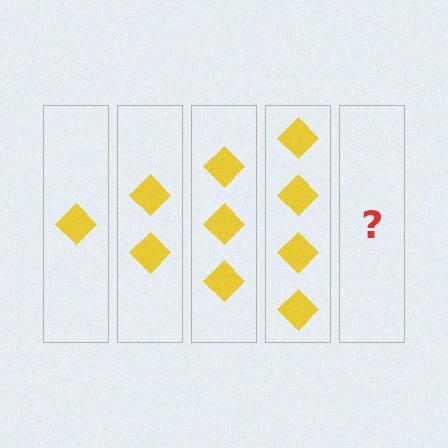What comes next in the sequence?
The next element should be 5 diamonds.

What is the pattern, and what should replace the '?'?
The pattern is that each step adds one more diamond. The '?' should be 5 diamonds.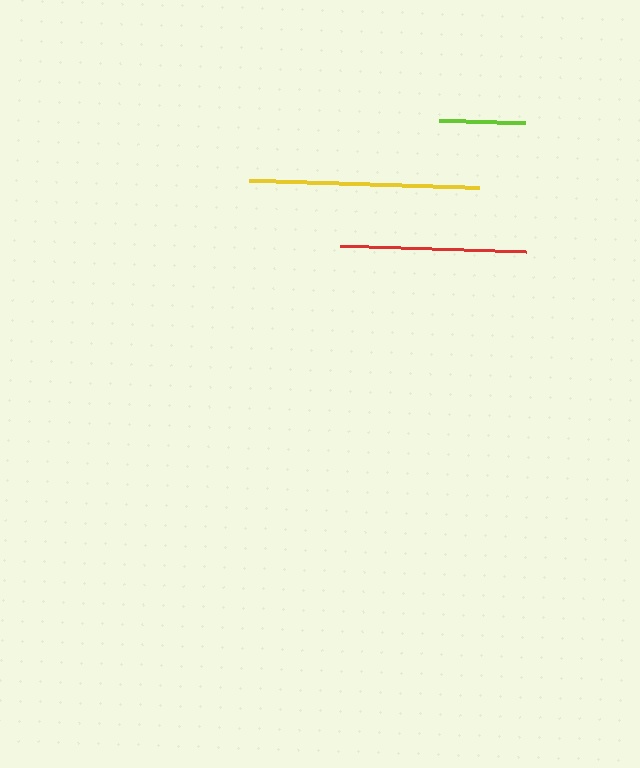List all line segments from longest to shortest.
From longest to shortest: yellow, red, lime.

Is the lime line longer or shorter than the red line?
The red line is longer than the lime line.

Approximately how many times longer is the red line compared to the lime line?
The red line is approximately 2.2 times the length of the lime line.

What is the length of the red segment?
The red segment is approximately 186 pixels long.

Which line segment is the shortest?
The lime line is the shortest at approximately 86 pixels.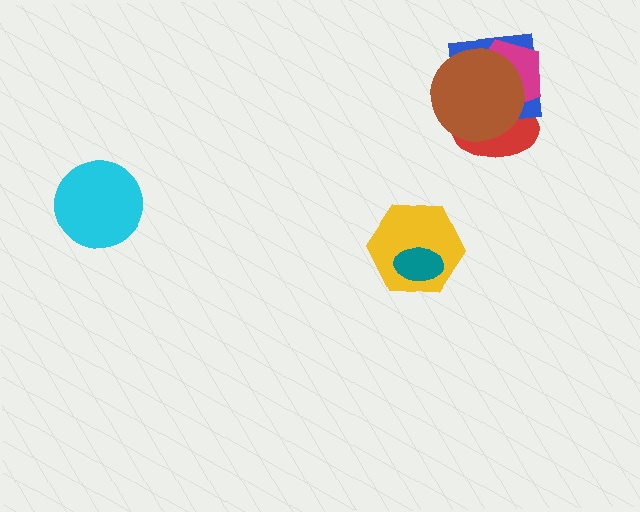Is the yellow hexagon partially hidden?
Yes, it is partially covered by another shape.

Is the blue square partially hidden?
Yes, it is partially covered by another shape.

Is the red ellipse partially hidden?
Yes, it is partially covered by another shape.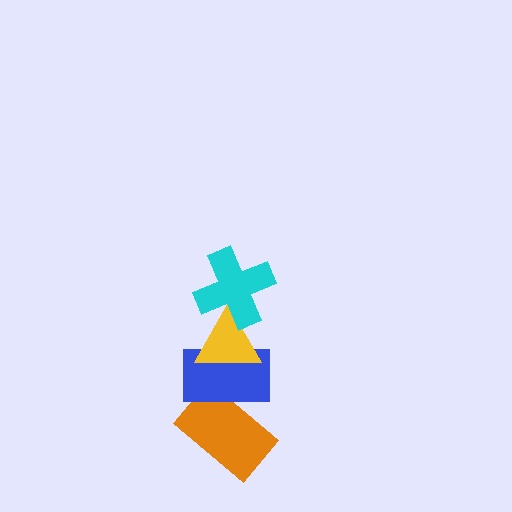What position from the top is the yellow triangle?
The yellow triangle is 2nd from the top.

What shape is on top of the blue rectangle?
The yellow triangle is on top of the blue rectangle.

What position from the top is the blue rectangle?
The blue rectangle is 3rd from the top.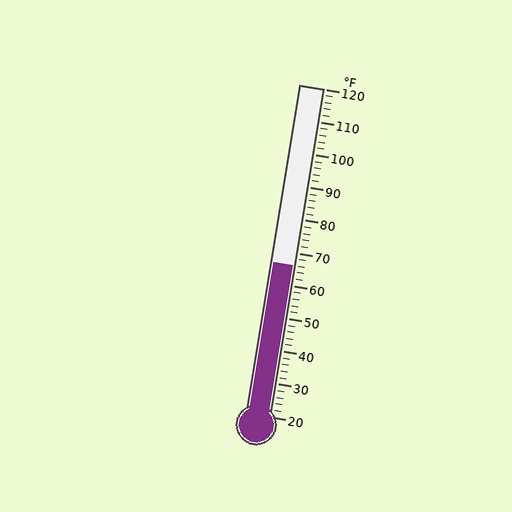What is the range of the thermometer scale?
The thermometer scale ranges from 20°F to 120°F.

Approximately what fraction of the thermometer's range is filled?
The thermometer is filled to approximately 45% of its range.